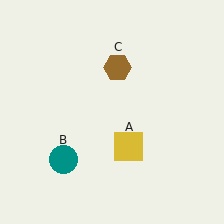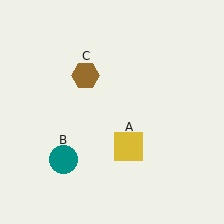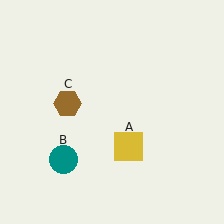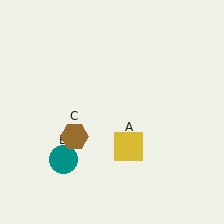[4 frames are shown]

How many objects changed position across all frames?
1 object changed position: brown hexagon (object C).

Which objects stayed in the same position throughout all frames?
Yellow square (object A) and teal circle (object B) remained stationary.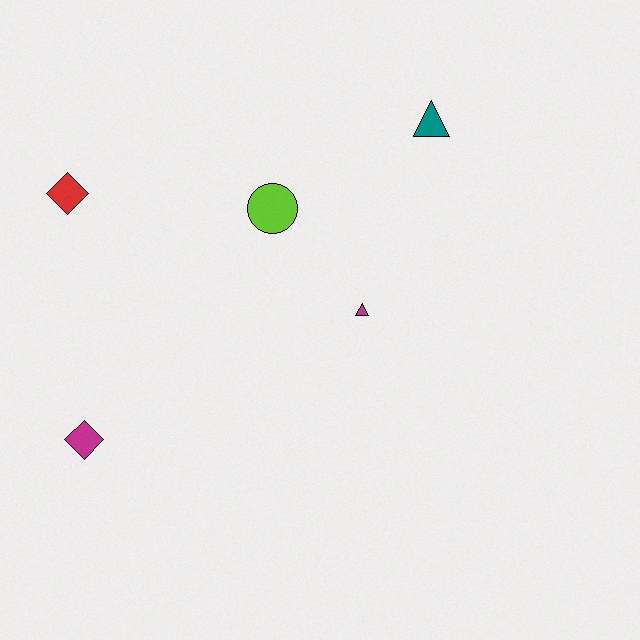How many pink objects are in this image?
There are no pink objects.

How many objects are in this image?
There are 5 objects.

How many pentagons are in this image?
There are no pentagons.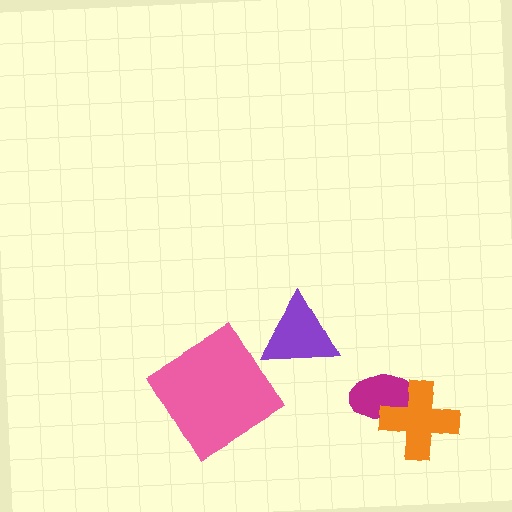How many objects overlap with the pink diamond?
0 objects overlap with the pink diamond.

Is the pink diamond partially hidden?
No, no other shape covers it.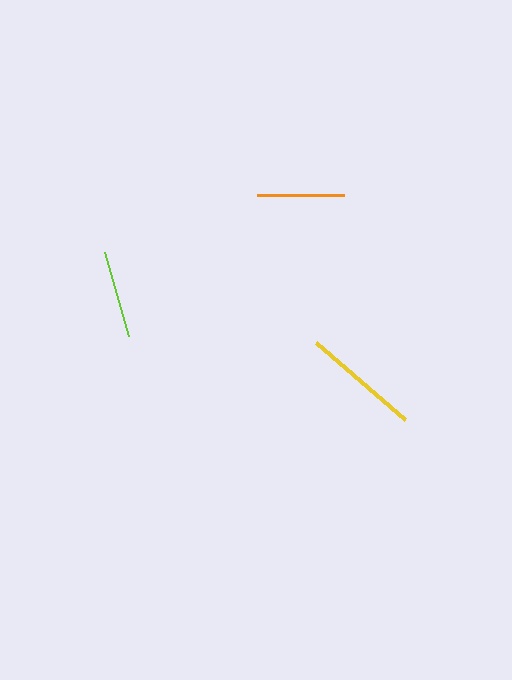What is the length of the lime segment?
The lime segment is approximately 87 pixels long.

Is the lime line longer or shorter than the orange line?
The orange line is longer than the lime line.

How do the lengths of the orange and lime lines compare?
The orange and lime lines are approximately the same length.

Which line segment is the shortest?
The lime line is the shortest at approximately 87 pixels.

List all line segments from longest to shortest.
From longest to shortest: yellow, orange, lime.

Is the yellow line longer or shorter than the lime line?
The yellow line is longer than the lime line.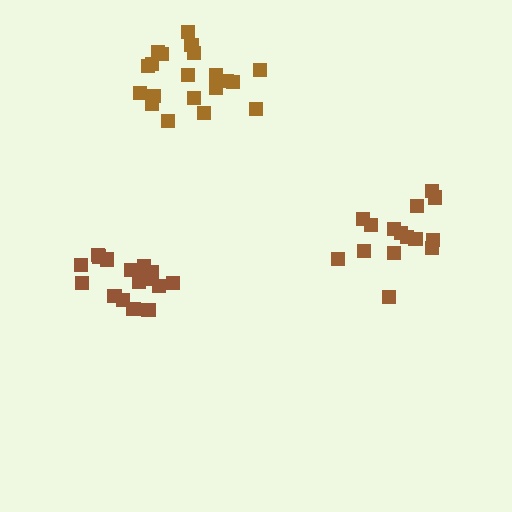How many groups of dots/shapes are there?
There are 3 groups.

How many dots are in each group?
Group 1: 16 dots, Group 2: 17 dots, Group 3: 20 dots (53 total).